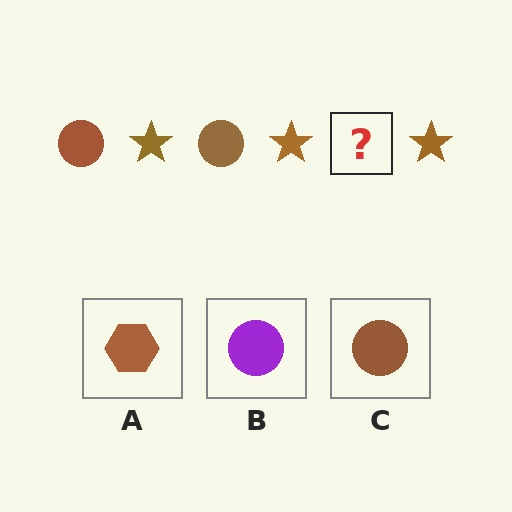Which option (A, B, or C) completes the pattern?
C.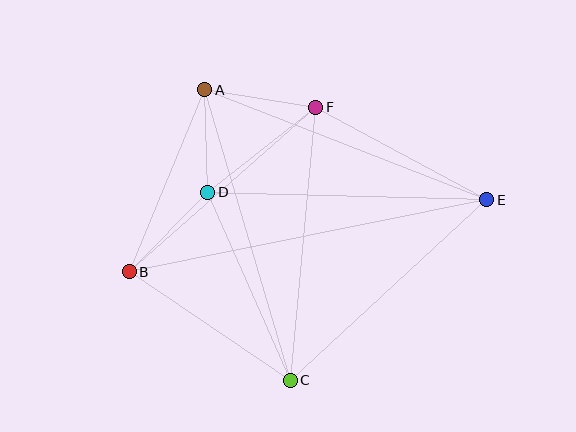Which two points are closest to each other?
Points A and D are closest to each other.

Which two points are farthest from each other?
Points B and E are farthest from each other.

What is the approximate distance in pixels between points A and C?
The distance between A and C is approximately 303 pixels.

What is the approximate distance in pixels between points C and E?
The distance between C and E is approximately 267 pixels.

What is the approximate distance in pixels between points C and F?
The distance between C and F is approximately 274 pixels.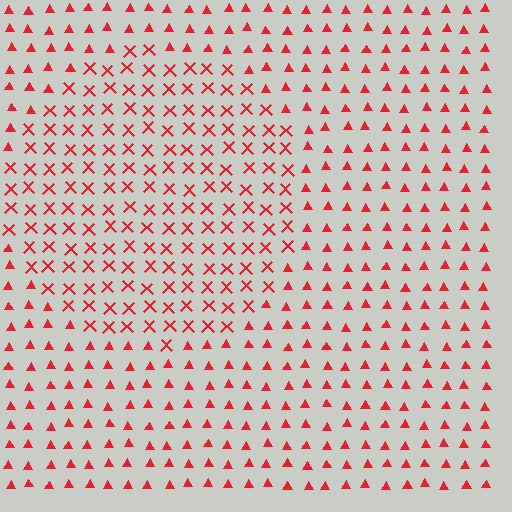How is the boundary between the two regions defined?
The boundary is defined by a change in element shape: X marks inside vs. triangles outside. All elements share the same color and spacing.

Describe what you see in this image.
The image is filled with small red elements arranged in a uniform grid. A circle-shaped region contains X marks, while the surrounding area contains triangles. The boundary is defined purely by the change in element shape.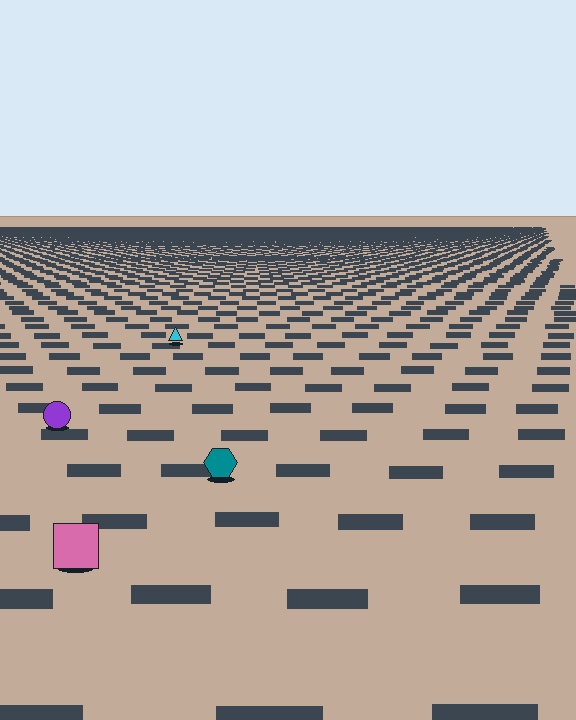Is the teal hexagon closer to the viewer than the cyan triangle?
Yes. The teal hexagon is closer — you can tell from the texture gradient: the ground texture is coarser near it.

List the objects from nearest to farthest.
From nearest to farthest: the pink square, the teal hexagon, the purple circle, the cyan triangle.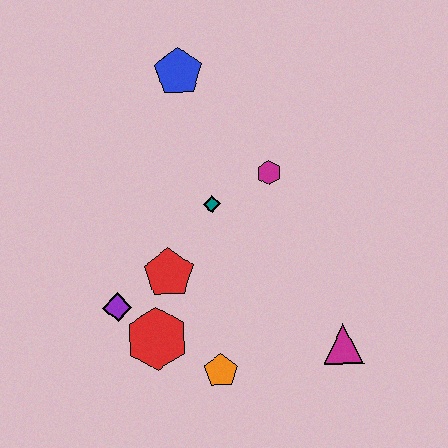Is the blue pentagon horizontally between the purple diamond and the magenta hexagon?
Yes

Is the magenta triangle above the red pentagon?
No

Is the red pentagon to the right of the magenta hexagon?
No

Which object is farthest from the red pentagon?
The blue pentagon is farthest from the red pentagon.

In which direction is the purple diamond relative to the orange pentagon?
The purple diamond is to the left of the orange pentagon.